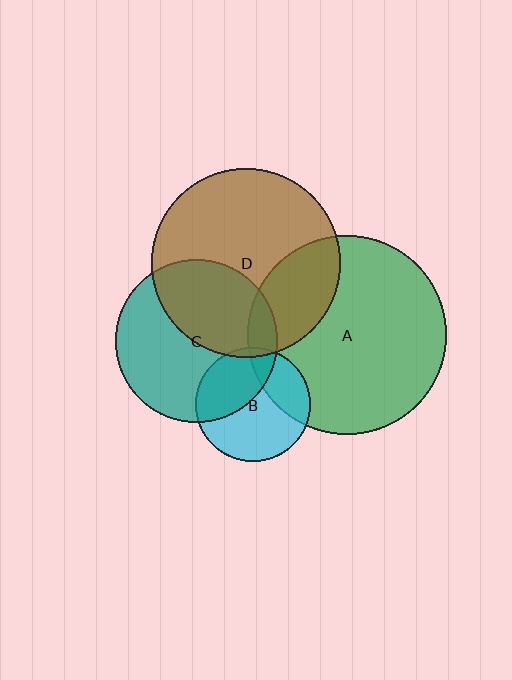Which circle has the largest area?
Circle A (green).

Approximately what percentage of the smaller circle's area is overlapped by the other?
Approximately 40%.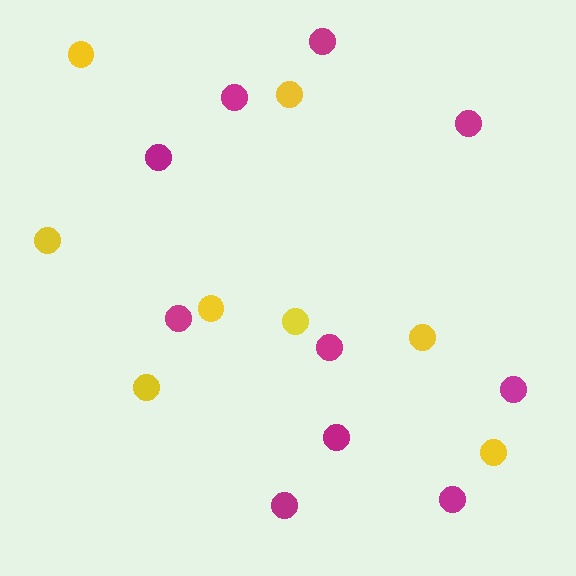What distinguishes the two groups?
There are 2 groups: one group of yellow circles (8) and one group of magenta circles (10).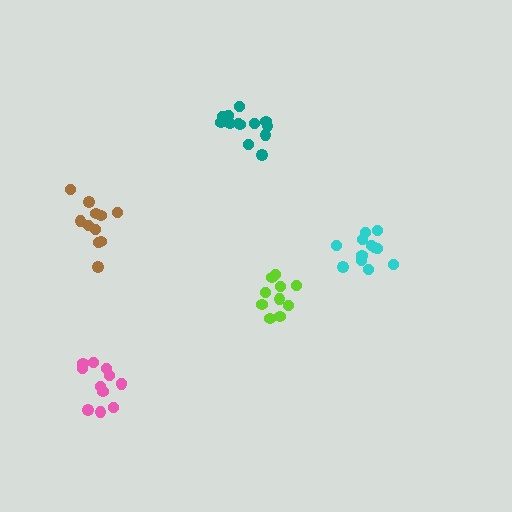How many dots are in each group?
Group 1: 12 dots, Group 2: 13 dots, Group 3: 11 dots, Group 4: 10 dots, Group 5: 12 dots (58 total).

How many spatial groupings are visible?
There are 5 spatial groupings.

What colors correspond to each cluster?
The clusters are colored: pink, teal, brown, lime, cyan.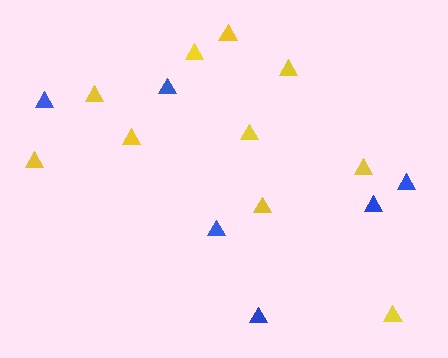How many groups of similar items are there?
There are 2 groups: one group of yellow triangles (10) and one group of blue triangles (6).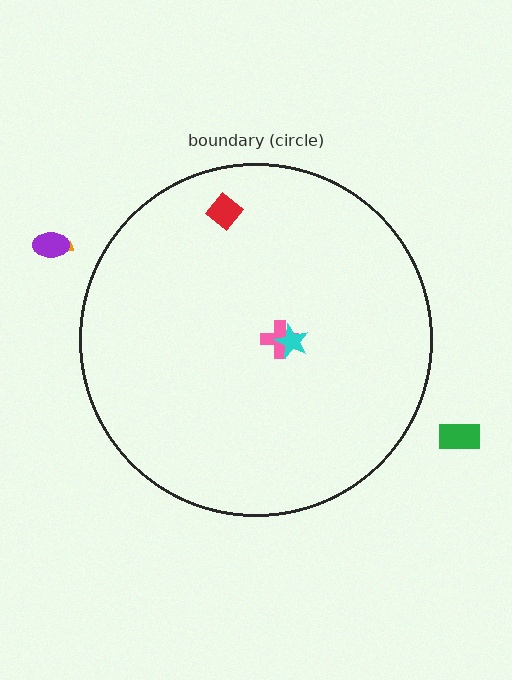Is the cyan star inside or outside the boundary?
Inside.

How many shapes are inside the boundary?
3 inside, 3 outside.